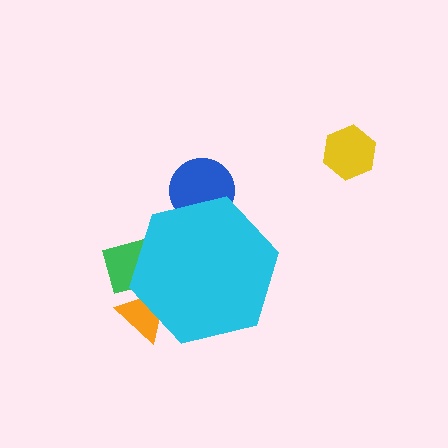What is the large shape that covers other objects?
A cyan hexagon.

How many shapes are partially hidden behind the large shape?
3 shapes are partially hidden.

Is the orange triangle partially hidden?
Yes, the orange triangle is partially hidden behind the cyan hexagon.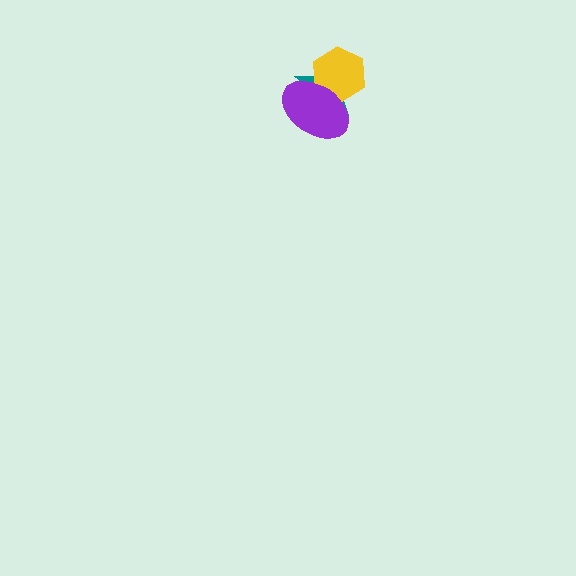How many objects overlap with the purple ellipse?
2 objects overlap with the purple ellipse.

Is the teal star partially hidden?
Yes, it is partially covered by another shape.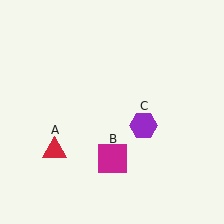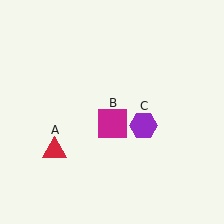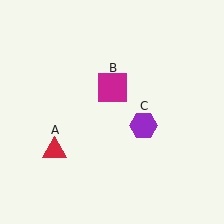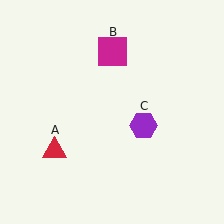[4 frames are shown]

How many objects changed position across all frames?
1 object changed position: magenta square (object B).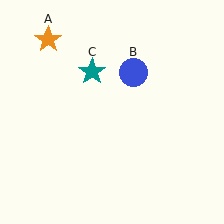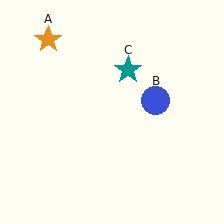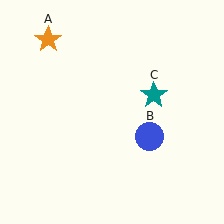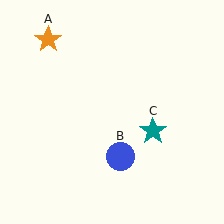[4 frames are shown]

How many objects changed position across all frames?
2 objects changed position: blue circle (object B), teal star (object C).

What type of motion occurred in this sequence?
The blue circle (object B), teal star (object C) rotated clockwise around the center of the scene.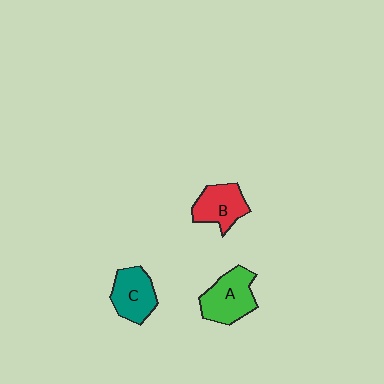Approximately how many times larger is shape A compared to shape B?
Approximately 1.2 times.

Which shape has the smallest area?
Shape B (red).